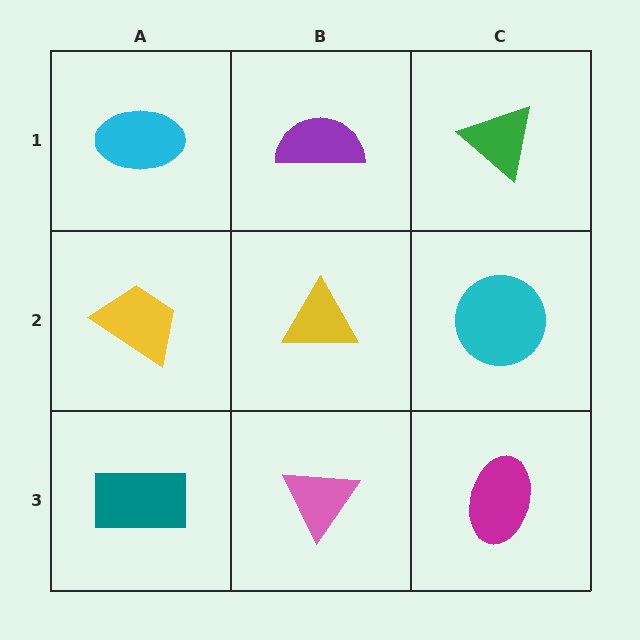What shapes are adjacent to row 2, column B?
A purple semicircle (row 1, column B), a pink triangle (row 3, column B), a yellow trapezoid (row 2, column A), a cyan circle (row 2, column C).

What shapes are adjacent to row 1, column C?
A cyan circle (row 2, column C), a purple semicircle (row 1, column B).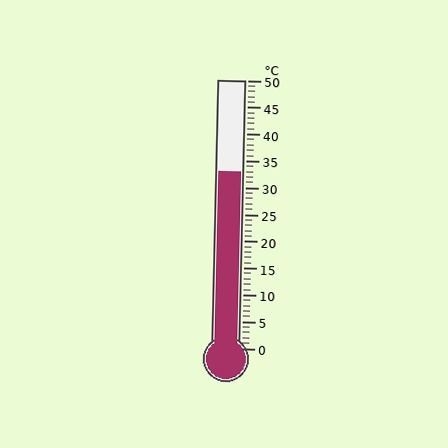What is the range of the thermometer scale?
The thermometer scale ranges from 0°C to 50°C.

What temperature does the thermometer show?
The thermometer shows approximately 33°C.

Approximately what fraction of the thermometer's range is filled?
The thermometer is filled to approximately 65% of its range.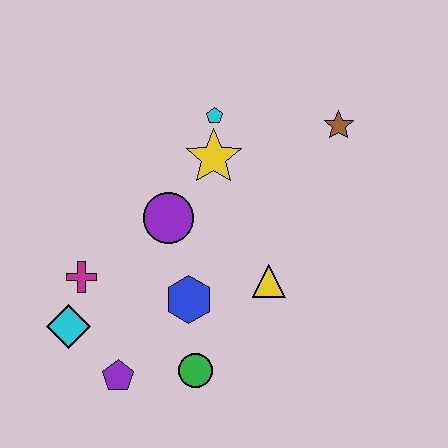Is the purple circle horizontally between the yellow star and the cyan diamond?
Yes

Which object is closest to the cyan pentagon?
The yellow star is closest to the cyan pentagon.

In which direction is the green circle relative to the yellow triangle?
The green circle is below the yellow triangle.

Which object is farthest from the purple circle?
The brown star is farthest from the purple circle.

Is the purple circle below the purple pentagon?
No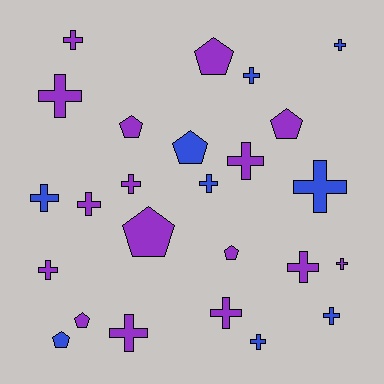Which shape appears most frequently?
Cross, with 17 objects.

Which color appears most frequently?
Purple, with 16 objects.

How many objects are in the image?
There are 25 objects.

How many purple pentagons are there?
There are 6 purple pentagons.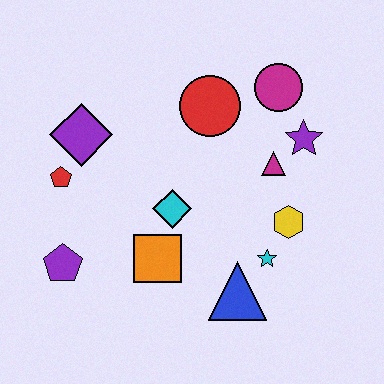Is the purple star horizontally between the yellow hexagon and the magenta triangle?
No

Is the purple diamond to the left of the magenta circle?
Yes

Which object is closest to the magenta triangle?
The purple star is closest to the magenta triangle.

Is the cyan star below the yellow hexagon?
Yes